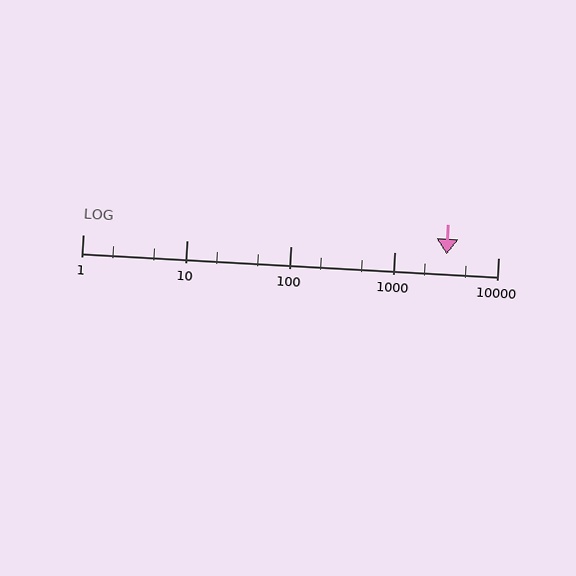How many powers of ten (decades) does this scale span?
The scale spans 4 decades, from 1 to 10000.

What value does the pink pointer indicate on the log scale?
The pointer indicates approximately 3200.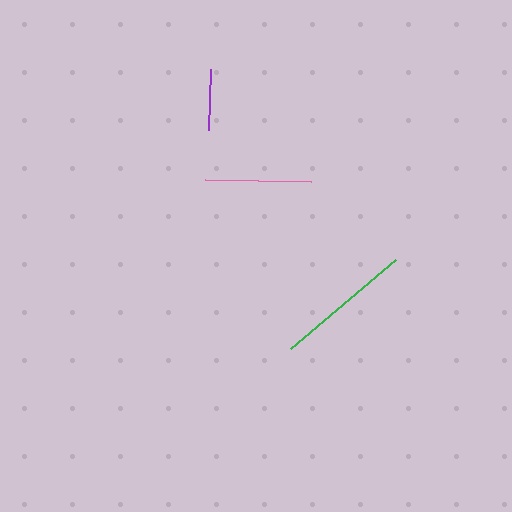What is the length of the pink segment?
The pink segment is approximately 105 pixels long.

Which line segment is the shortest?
The purple line is the shortest at approximately 61 pixels.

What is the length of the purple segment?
The purple segment is approximately 61 pixels long.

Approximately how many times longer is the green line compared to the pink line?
The green line is approximately 1.3 times the length of the pink line.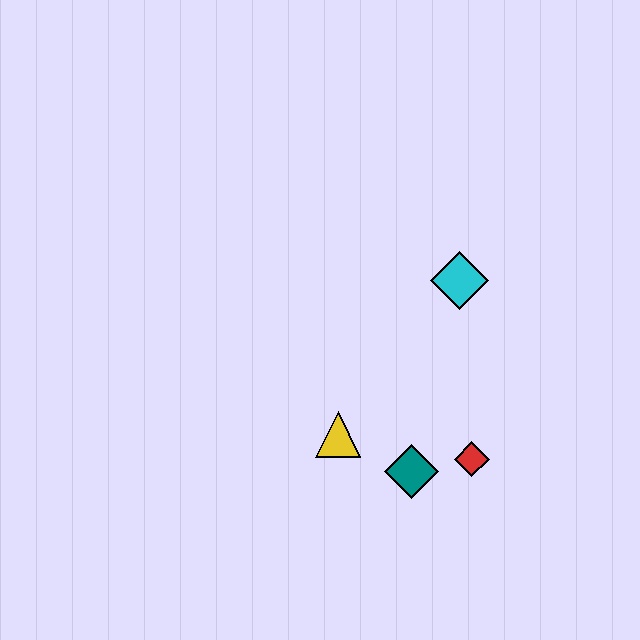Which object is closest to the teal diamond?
The red diamond is closest to the teal diamond.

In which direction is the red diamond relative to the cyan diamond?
The red diamond is below the cyan diamond.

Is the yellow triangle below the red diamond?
No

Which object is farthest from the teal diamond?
The cyan diamond is farthest from the teal diamond.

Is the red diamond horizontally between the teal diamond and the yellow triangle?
No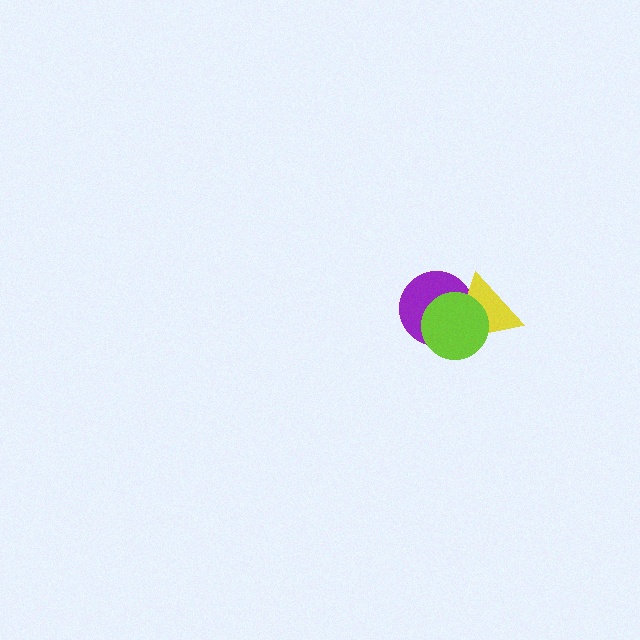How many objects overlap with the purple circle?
2 objects overlap with the purple circle.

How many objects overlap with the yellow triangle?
2 objects overlap with the yellow triangle.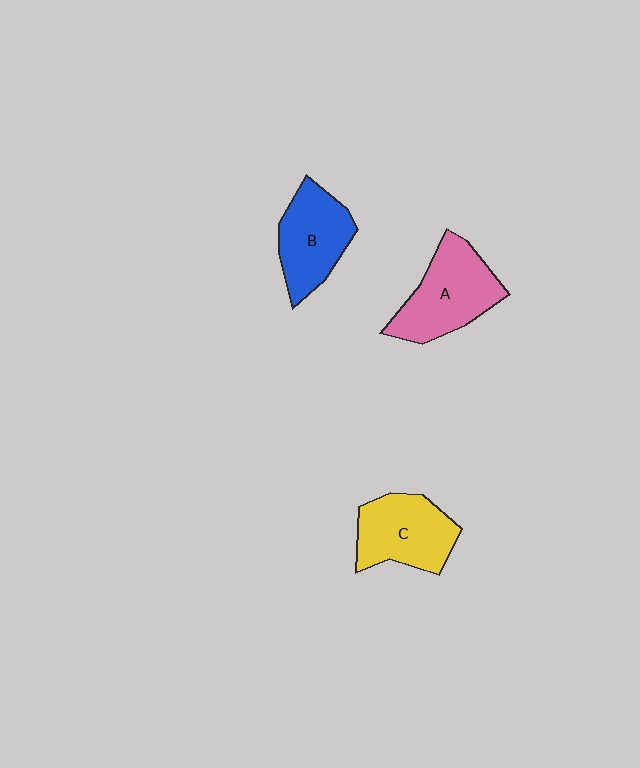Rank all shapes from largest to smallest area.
From largest to smallest: A (pink), C (yellow), B (blue).